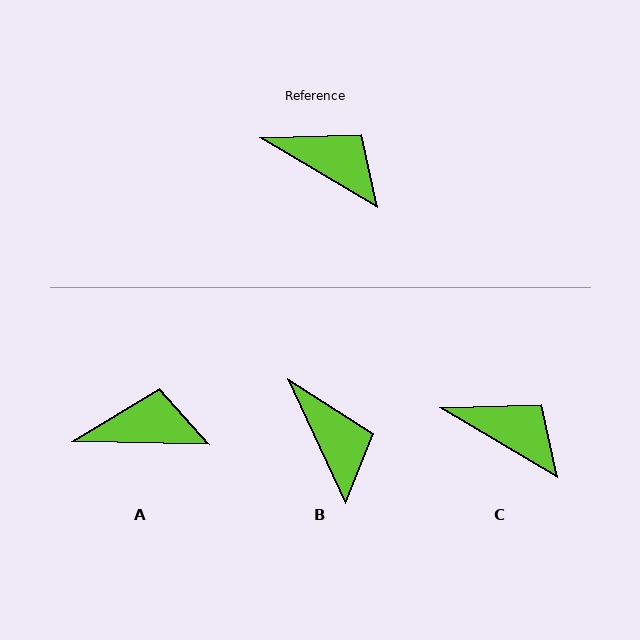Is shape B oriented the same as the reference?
No, it is off by about 34 degrees.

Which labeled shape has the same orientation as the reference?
C.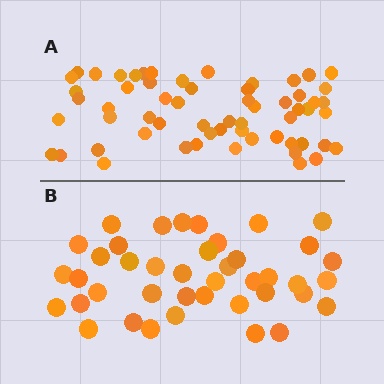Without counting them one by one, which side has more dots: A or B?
Region A (the top region) has more dots.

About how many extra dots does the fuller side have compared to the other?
Region A has approximately 20 more dots than region B.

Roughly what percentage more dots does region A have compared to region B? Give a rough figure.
About 45% more.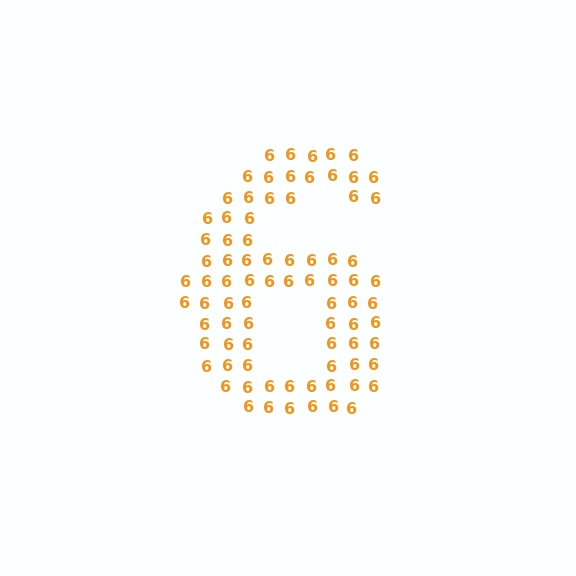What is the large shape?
The large shape is the digit 6.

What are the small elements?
The small elements are digit 6's.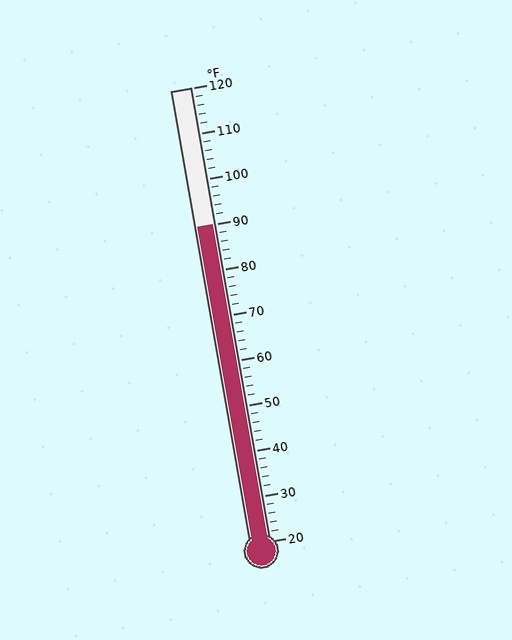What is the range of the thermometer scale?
The thermometer scale ranges from 20°F to 120°F.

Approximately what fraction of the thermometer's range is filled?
The thermometer is filled to approximately 70% of its range.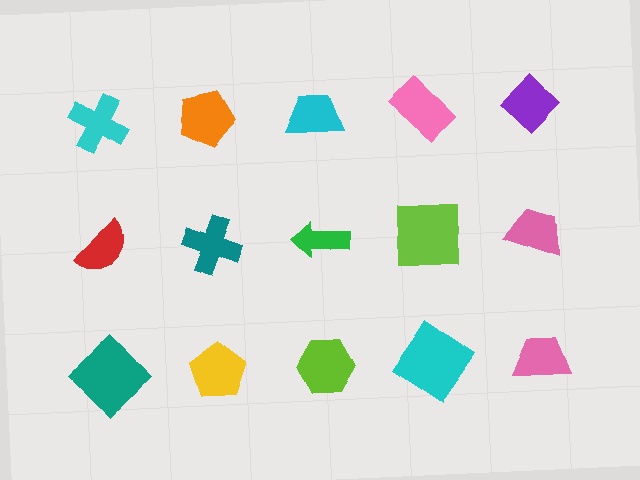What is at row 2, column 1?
A red semicircle.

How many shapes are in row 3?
5 shapes.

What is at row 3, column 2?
A yellow pentagon.